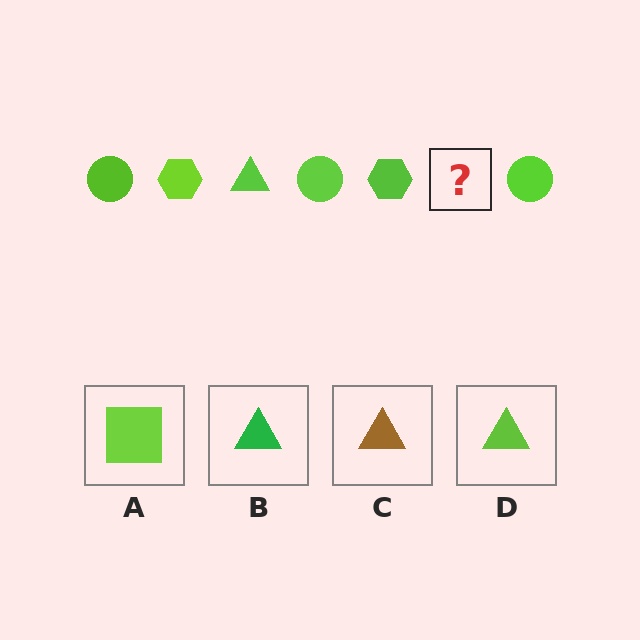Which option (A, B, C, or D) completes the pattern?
D.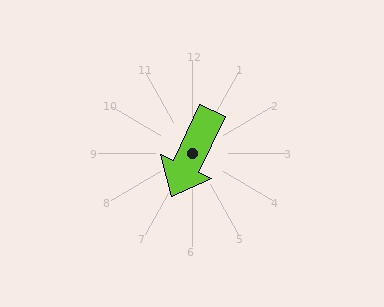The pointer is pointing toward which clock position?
Roughly 7 o'clock.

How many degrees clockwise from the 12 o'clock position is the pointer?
Approximately 206 degrees.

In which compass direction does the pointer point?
Southwest.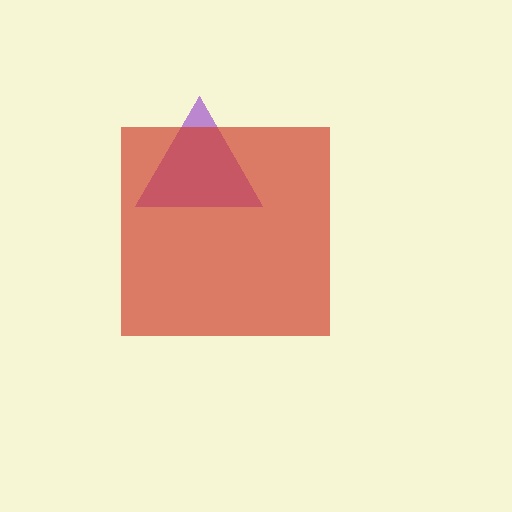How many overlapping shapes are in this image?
There are 2 overlapping shapes in the image.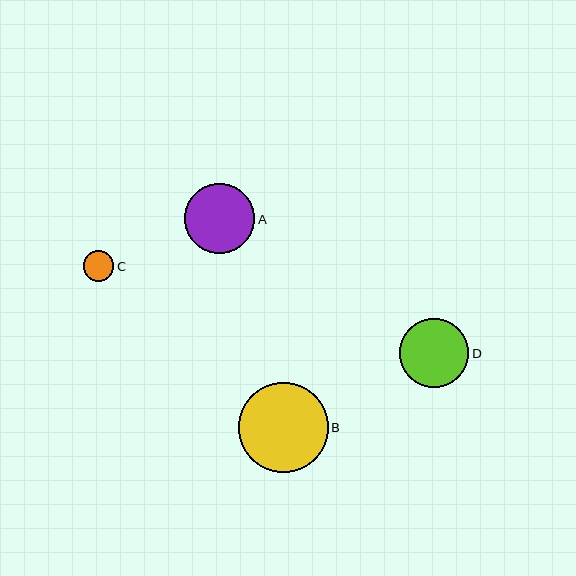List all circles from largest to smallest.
From largest to smallest: B, A, D, C.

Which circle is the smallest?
Circle C is the smallest with a size of approximately 31 pixels.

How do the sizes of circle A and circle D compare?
Circle A and circle D are approximately the same size.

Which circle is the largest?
Circle B is the largest with a size of approximately 90 pixels.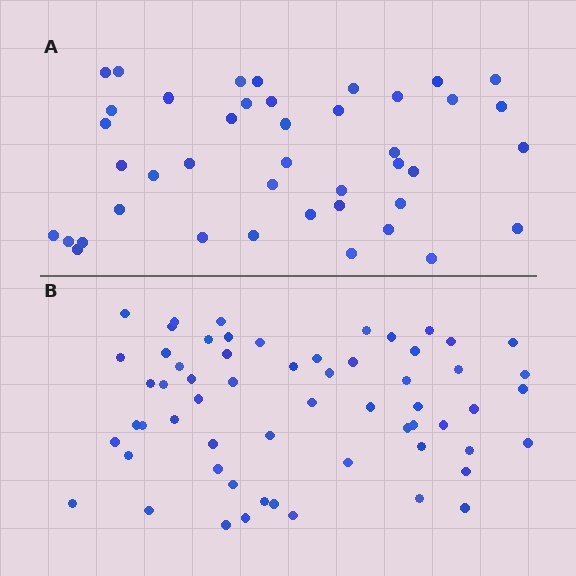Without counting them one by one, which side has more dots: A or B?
Region B (the bottom region) has more dots.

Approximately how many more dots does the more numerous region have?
Region B has approximately 20 more dots than region A.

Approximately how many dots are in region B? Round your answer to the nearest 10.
About 60 dots.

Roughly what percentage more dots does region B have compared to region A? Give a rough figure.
About 45% more.